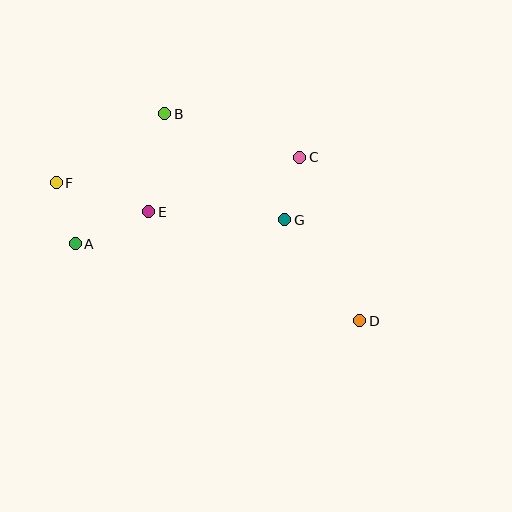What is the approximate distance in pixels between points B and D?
The distance between B and D is approximately 284 pixels.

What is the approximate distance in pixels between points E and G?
The distance between E and G is approximately 136 pixels.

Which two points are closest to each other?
Points A and F are closest to each other.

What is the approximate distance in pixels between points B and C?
The distance between B and C is approximately 142 pixels.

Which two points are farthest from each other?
Points D and F are farthest from each other.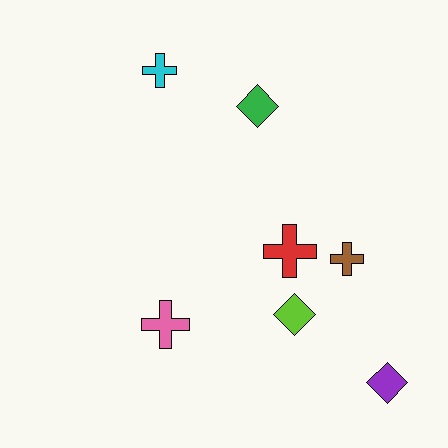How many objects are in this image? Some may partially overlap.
There are 7 objects.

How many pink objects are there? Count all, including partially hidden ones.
There is 1 pink object.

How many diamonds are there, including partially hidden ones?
There are 3 diamonds.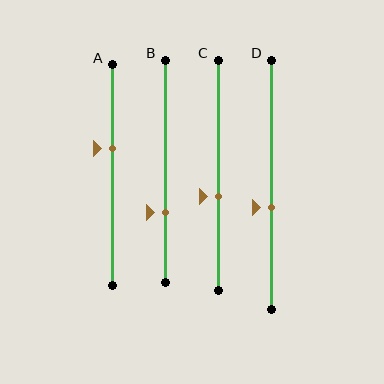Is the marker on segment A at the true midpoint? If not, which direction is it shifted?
No, the marker on segment A is shifted upward by about 12% of the segment length.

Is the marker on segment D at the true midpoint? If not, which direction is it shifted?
No, the marker on segment D is shifted downward by about 9% of the segment length.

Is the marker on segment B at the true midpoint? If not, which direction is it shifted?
No, the marker on segment B is shifted downward by about 19% of the segment length.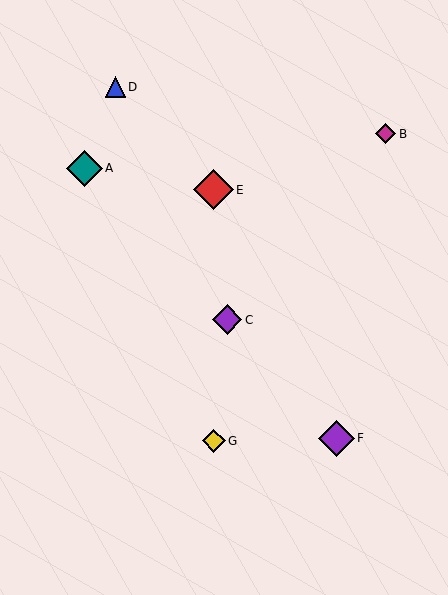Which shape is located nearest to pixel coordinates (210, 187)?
The red diamond (labeled E) at (213, 190) is nearest to that location.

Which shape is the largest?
The red diamond (labeled E) is the largest.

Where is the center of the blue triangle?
The center of the blue triangle is at (115, 87).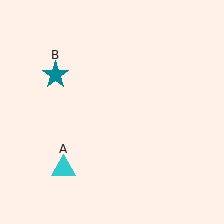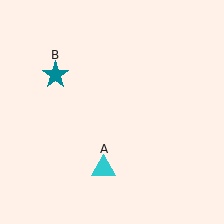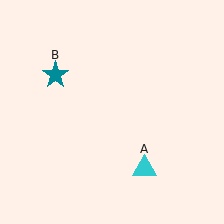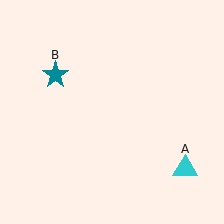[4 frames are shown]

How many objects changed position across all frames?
1 object changed position: cyan triangle (object A).